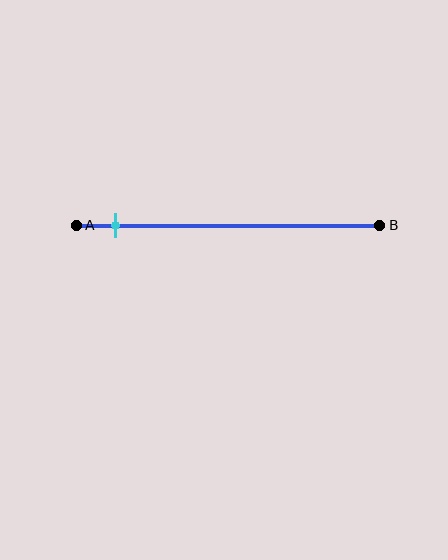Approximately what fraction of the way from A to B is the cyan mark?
The cyan mark is approximately 15% of the way from A to B.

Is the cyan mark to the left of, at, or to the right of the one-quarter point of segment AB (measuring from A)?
The cyan mark is to the left of the one-quarter point of segment AB.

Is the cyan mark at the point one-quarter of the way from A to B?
No, the mark is at about 15% from A, not at the 25% one-quarter point.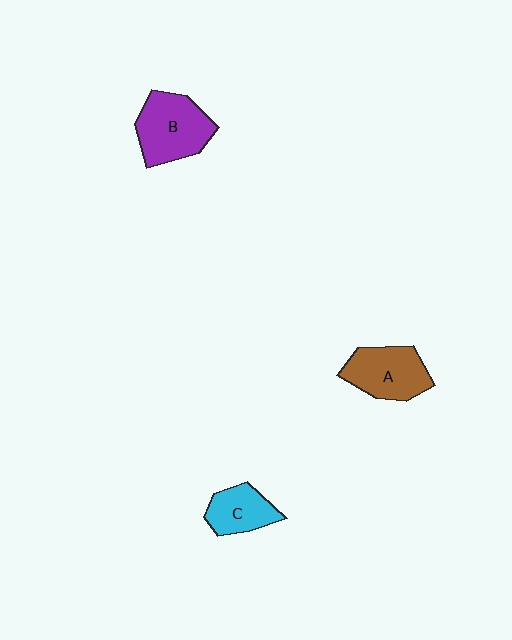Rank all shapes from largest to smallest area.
From largest to smallest: B (purple), A (brown), C (cyan).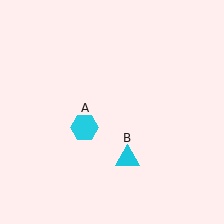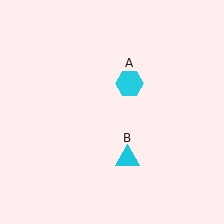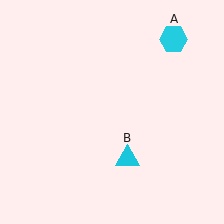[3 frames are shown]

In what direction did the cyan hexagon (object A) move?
The cyan hexagon (object A) moved up and to the right.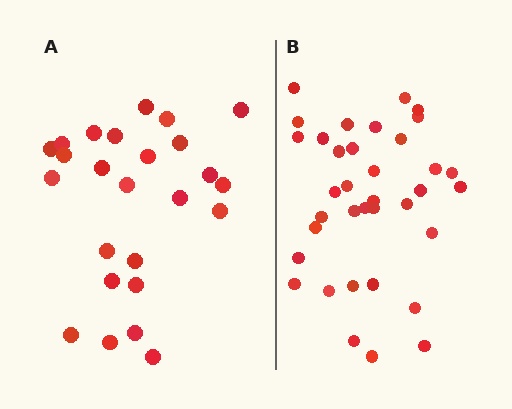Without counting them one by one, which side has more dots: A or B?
Region B (the right region) has more dots.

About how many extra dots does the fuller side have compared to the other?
Region B has roughly 12 or so more dots than region A.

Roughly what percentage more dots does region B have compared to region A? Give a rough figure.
About 45% more.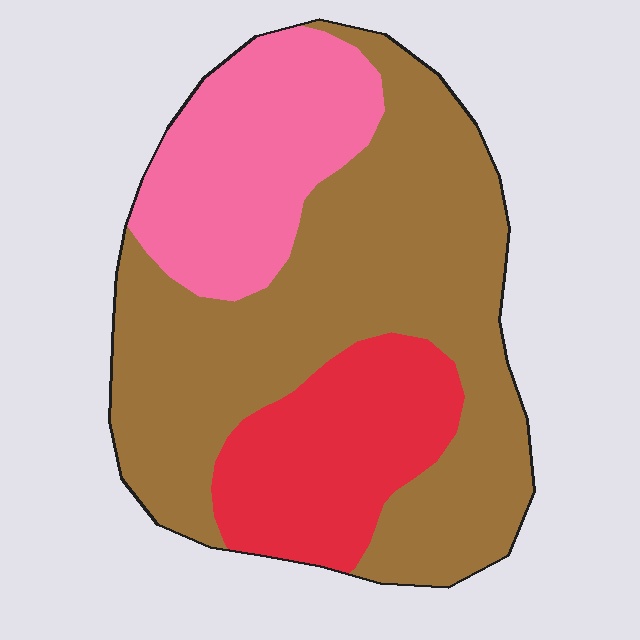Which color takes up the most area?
Brown, at roughly 55%.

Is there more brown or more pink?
Brown.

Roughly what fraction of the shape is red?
Red takes up less than a quarter of the shape.